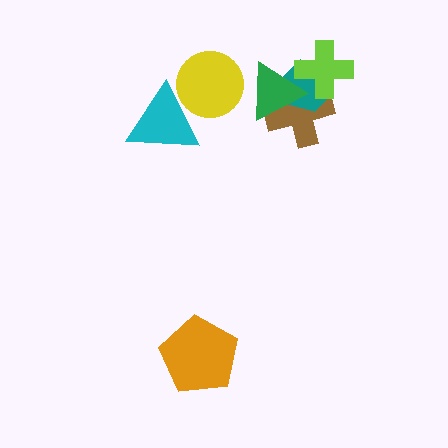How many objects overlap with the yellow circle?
1 object overlaps with the yellow circle.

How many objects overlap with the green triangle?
3 objects overlap with the green triangle.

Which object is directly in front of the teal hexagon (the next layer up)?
The green triangle is directly in front of the teal hexagon.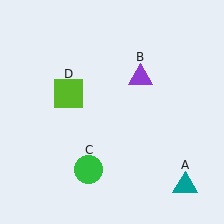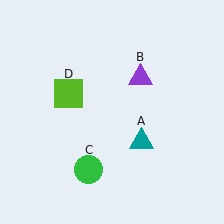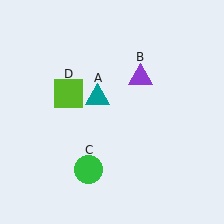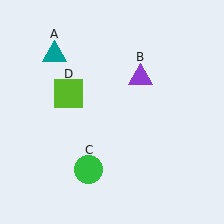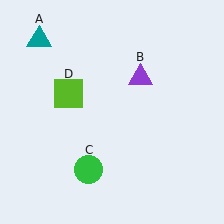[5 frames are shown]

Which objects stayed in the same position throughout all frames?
Purple triangle (object B) and green circle (object C) and lime square (object D) remained stationary.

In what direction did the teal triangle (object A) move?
The teal triangle (object A) moved up and to the left.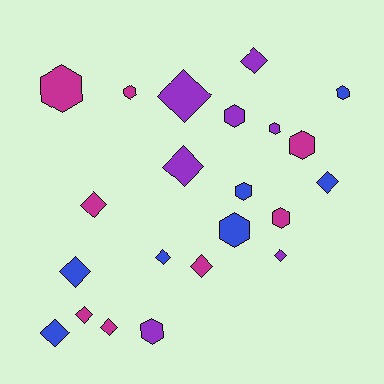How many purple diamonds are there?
There are 4 purple diamonds.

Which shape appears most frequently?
Diamond, with 12 objects.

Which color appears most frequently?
Magenta, with 8 objects.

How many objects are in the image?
There are 22 objects.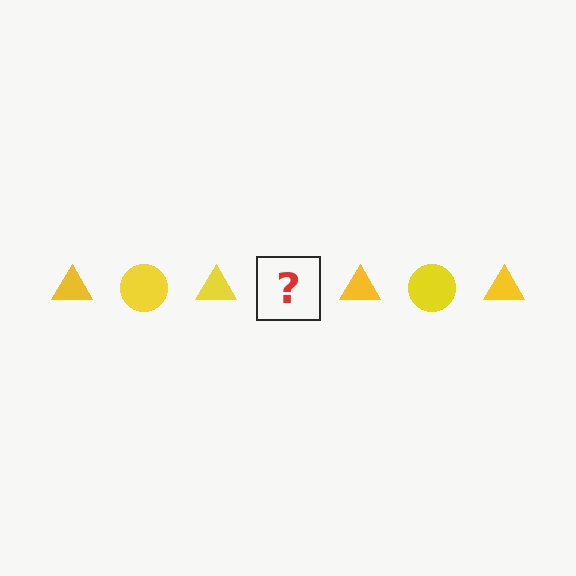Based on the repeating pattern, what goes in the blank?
The blank should be a yellow circle.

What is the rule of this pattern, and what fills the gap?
The rule is that the pattern cycles through triangle, circle shapes in yellow. The gap should be filled with a yellow circle.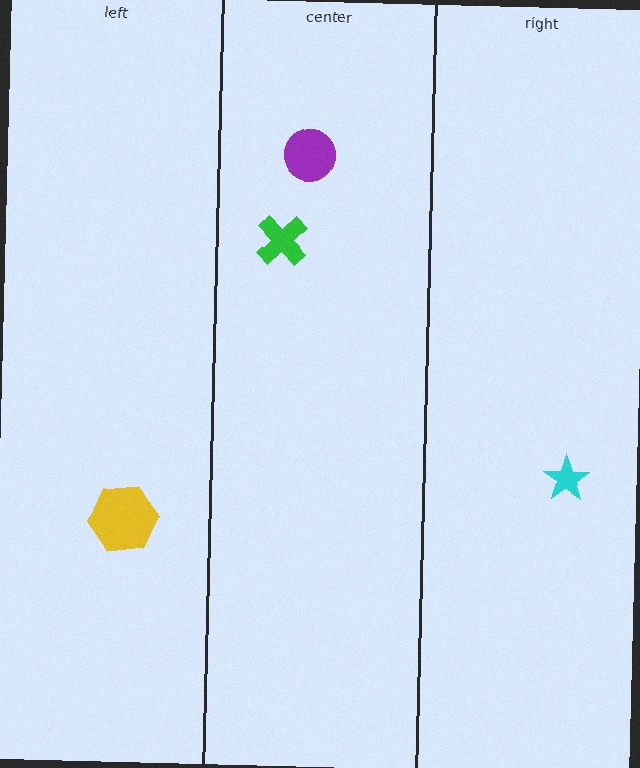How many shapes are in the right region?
1.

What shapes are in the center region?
The green cross, the purple circle.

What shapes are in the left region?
The yellow hexagon.